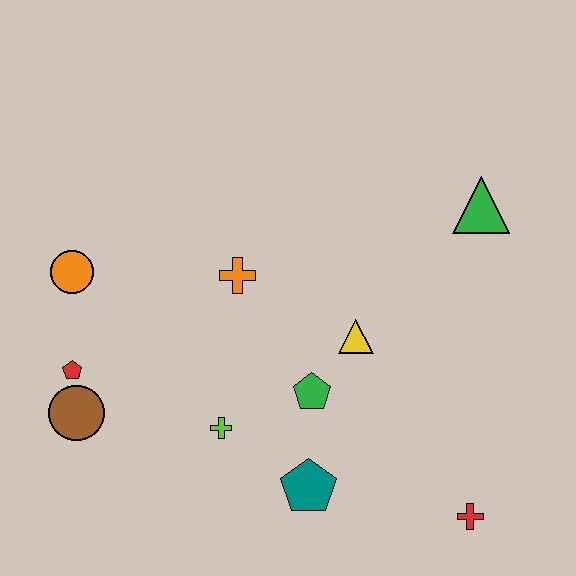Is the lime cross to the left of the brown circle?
No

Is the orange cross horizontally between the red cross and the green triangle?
No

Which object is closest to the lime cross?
The green pentagon is closest to the lime cross.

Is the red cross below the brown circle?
Yes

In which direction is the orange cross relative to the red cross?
The orange cross is above the red cross.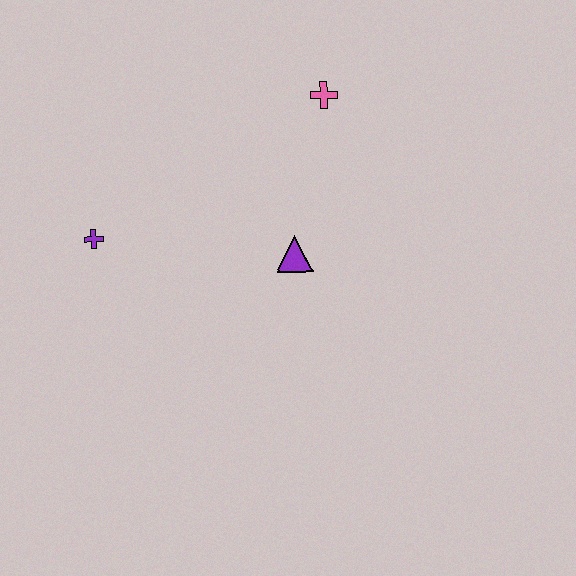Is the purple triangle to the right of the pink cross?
No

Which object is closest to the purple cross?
The purple triangle is closest to the purple cross.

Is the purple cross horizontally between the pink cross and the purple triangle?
No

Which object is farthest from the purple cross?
The pink cross is farthest from the purple cross.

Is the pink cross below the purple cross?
No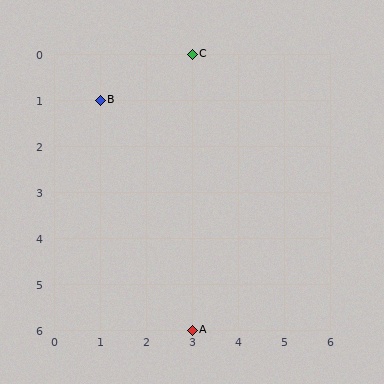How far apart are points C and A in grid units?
Points C and A are 6 rows apart.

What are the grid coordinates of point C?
Point C is at grid coordinates (3, 0).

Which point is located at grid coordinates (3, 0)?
Point C is at (3, 0).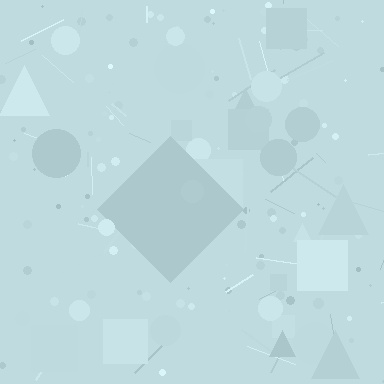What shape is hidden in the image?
A diamond is hidden in the image.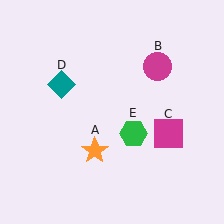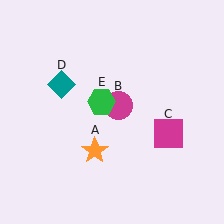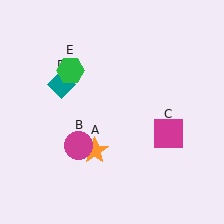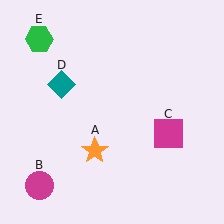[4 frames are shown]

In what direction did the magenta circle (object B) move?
The magenta circle (object B) moved down and to the left.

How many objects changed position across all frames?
2 objects changed position: magenta circle (object B), green hexagon (object E).